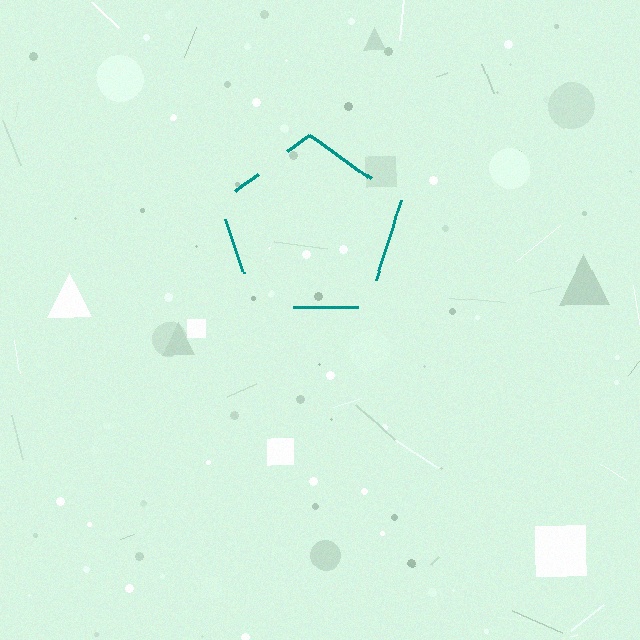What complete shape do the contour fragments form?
The contour fragments form a pentagon.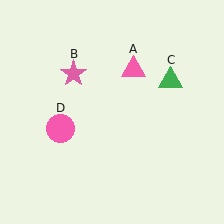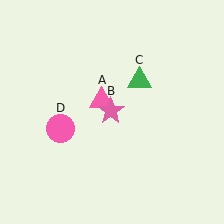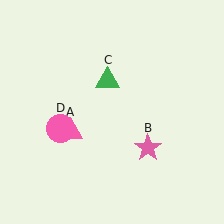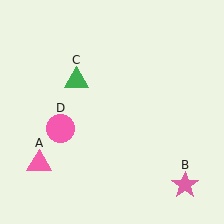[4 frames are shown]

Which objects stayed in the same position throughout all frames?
Pink circle (object D) remained stationary.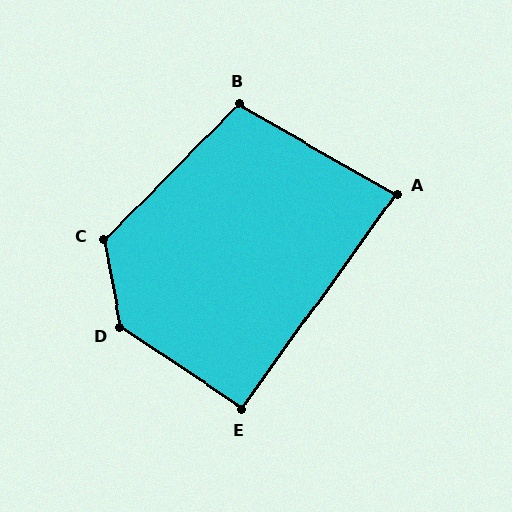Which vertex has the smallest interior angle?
A, at approximately 84 degrees.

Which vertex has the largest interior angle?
D, at approximately 135 degrees.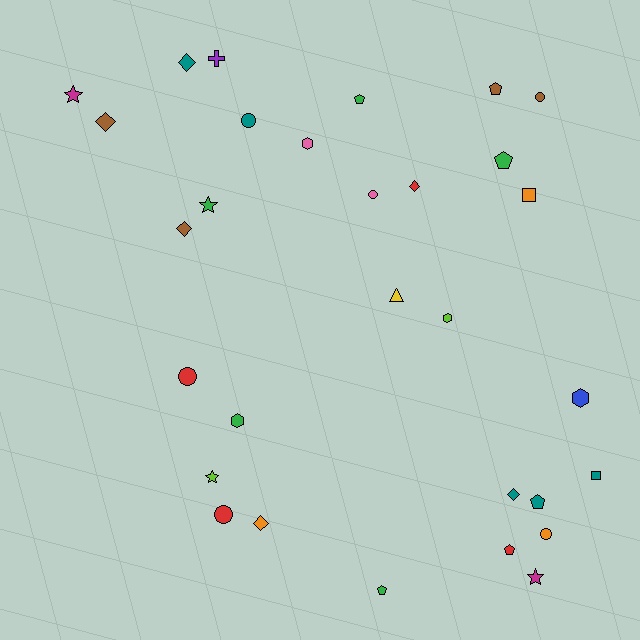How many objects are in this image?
There are 30 objects.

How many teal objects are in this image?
There are 5 teal objects.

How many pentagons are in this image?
There are 6 pentagons.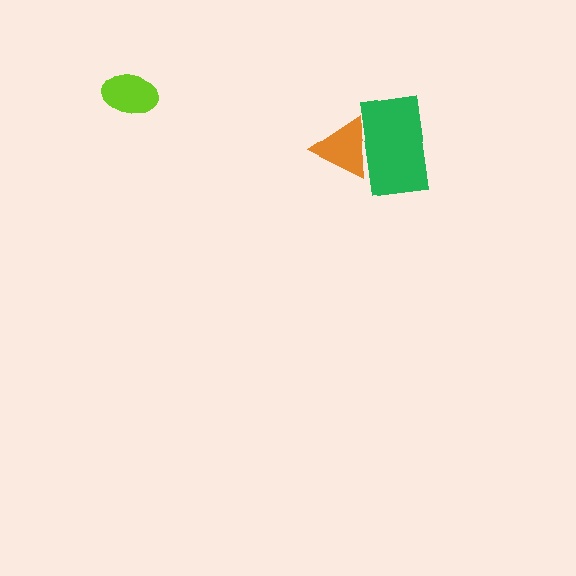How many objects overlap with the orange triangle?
1 object overlaps with the orange triangle.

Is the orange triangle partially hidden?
Yes, it is partially covered by another shape.